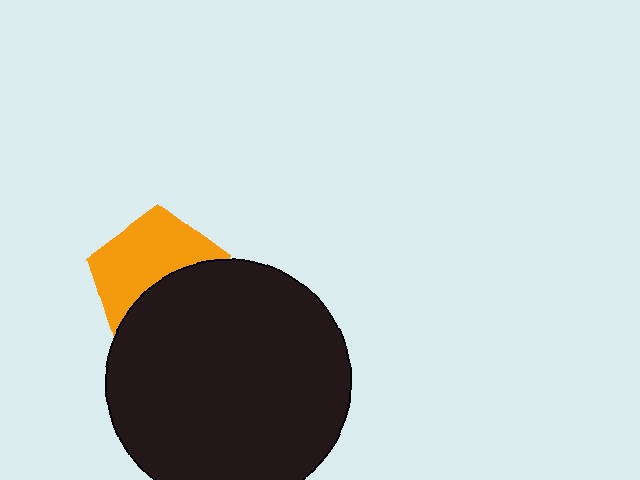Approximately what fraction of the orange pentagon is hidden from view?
Roughly 45% of the orange pentagon is hidden behind the black circle.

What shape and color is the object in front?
The object in front is a black circle.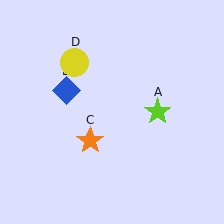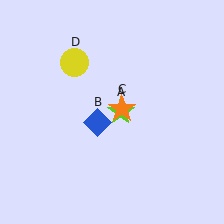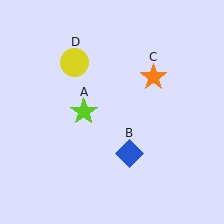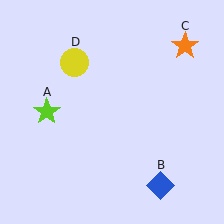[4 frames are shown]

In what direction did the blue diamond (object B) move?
The blue diamond (object B) moved down and to the right.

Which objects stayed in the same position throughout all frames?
Yellow circle (object D) remained stationary.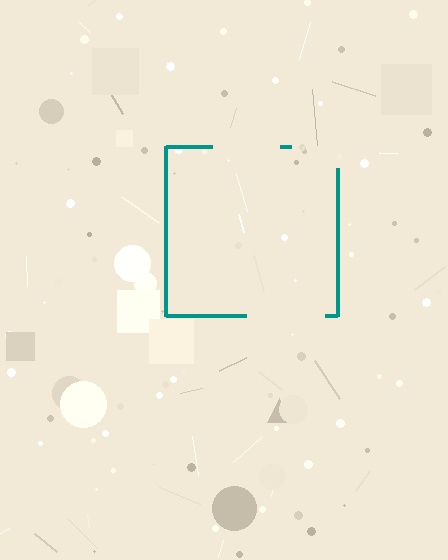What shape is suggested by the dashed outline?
The dashed outline suggests a square.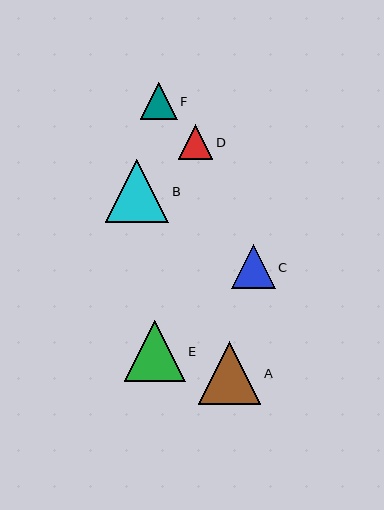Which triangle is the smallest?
Triangle D is the smallest with a size of approximately 35 pixels.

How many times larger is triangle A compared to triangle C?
Triangle A is approximately 1.4 times the size of triangle C.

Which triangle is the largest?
Triangle B is the largest with a size of approximately 64 pixels.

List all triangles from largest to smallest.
From largest to smallest: B, A, E, C, F, D.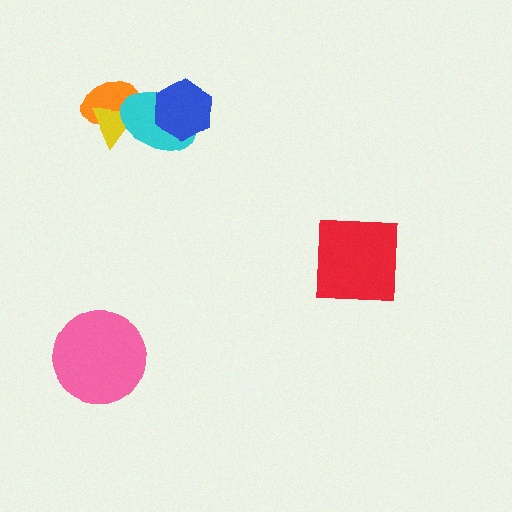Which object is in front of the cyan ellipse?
The blue hexagon is in front of the cyan ellipse.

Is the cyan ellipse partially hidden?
Yes, it is partially covered by another shape.